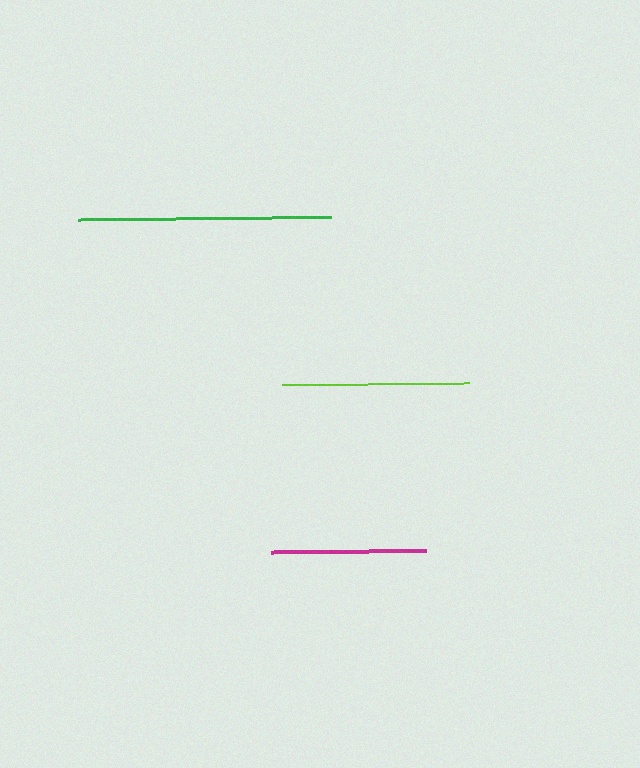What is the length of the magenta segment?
The magenta segment is approximately 155 pixels long.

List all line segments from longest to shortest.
From longest to shortest: green, lime, magenta.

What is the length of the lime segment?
The lime segment is approximately 187 pixels long.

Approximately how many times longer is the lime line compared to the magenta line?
The lime line is approximately 1.2 times the length of the magenta line.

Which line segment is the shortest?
The magenta line is the shortest at approximately 155 pixels.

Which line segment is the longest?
The green line is the longest at approximately 253 pixels.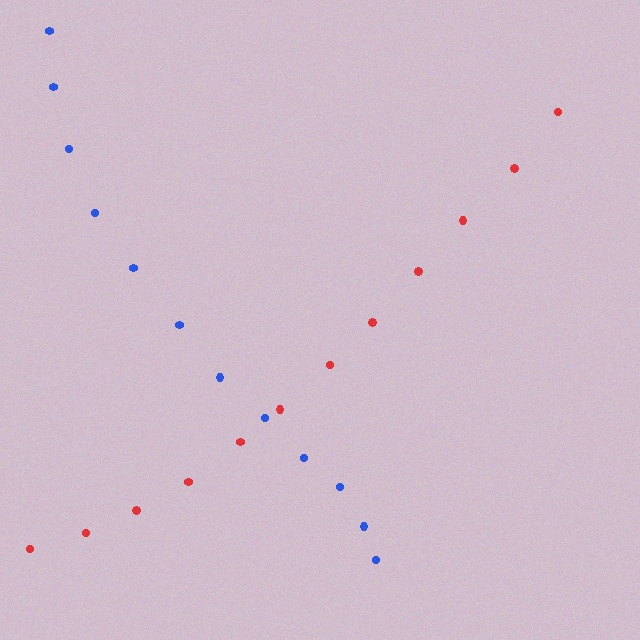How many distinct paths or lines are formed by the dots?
There are 2 distinct paths.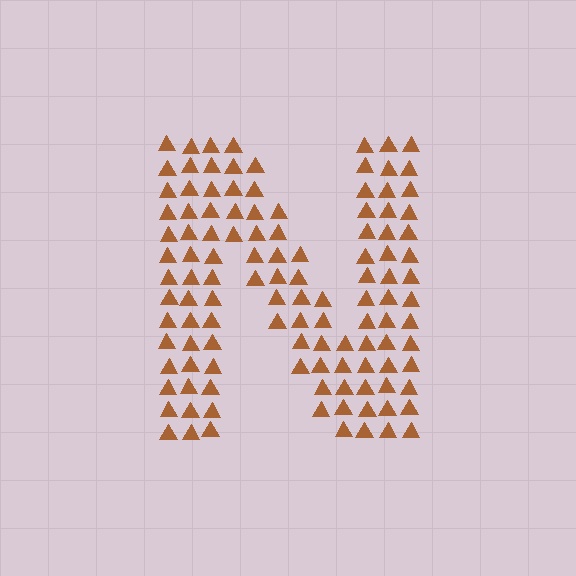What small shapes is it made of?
It is made of small triangles.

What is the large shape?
The large shape is the letter N.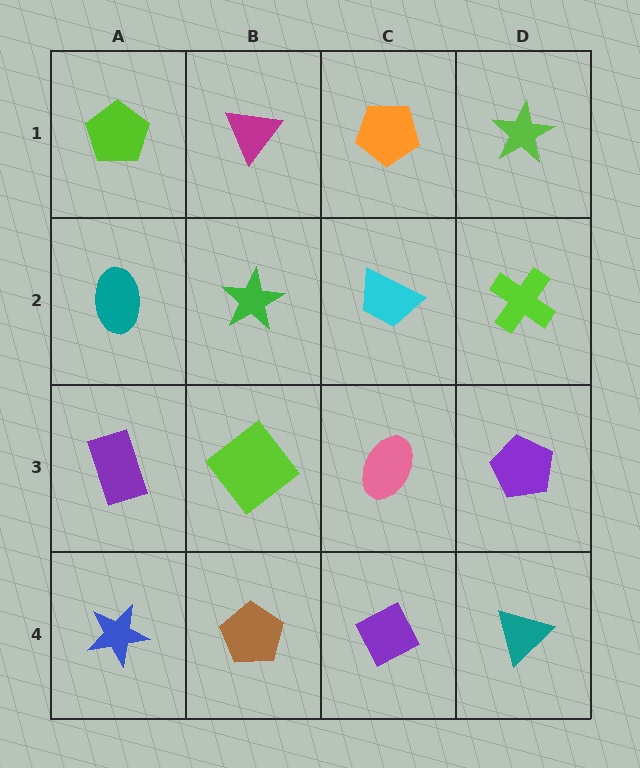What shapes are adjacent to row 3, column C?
A cyan trapezoid (row 2, column C), a purple diamond (row 4, column C), a lime diamond (row 3, column B), a purple pentagon (row 3, column D).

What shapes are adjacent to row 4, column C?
A pink ellipse (row 3, column C), a brown pentagon (row 4, column B), a teal triangle (row 4, column D).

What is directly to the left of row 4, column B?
A blue star.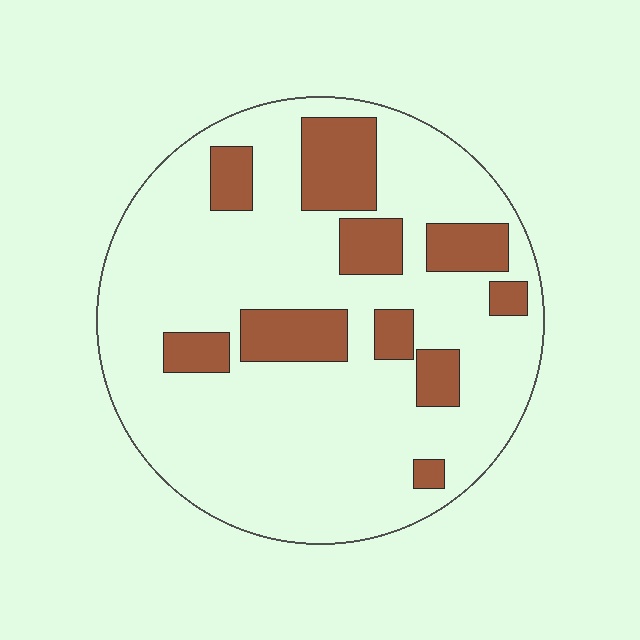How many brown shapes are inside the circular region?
10.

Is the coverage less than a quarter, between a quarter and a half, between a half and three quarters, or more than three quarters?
Less than a quarter.